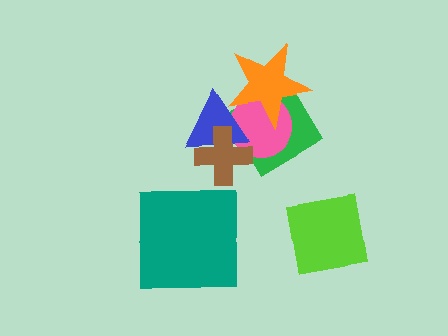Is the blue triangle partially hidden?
Yes, it is partially covered by another shape.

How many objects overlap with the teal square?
0 objects overlap with the teal square.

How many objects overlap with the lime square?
0 objects overlap with the lime square.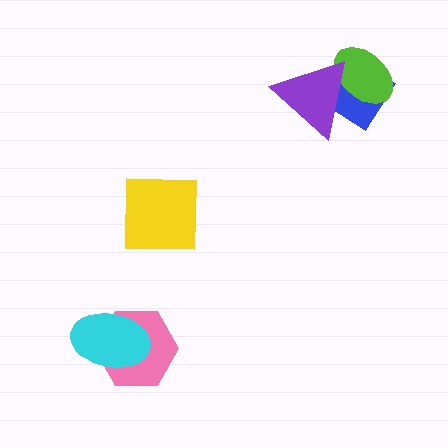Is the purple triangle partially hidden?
No, no other shape covers it.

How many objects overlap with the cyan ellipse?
1 object overlaps with the cyan ellipse.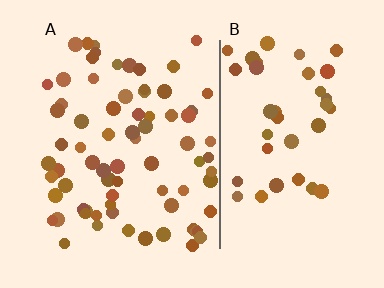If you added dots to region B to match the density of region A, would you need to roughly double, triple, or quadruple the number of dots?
Approximately double.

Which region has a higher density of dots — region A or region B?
A (the left).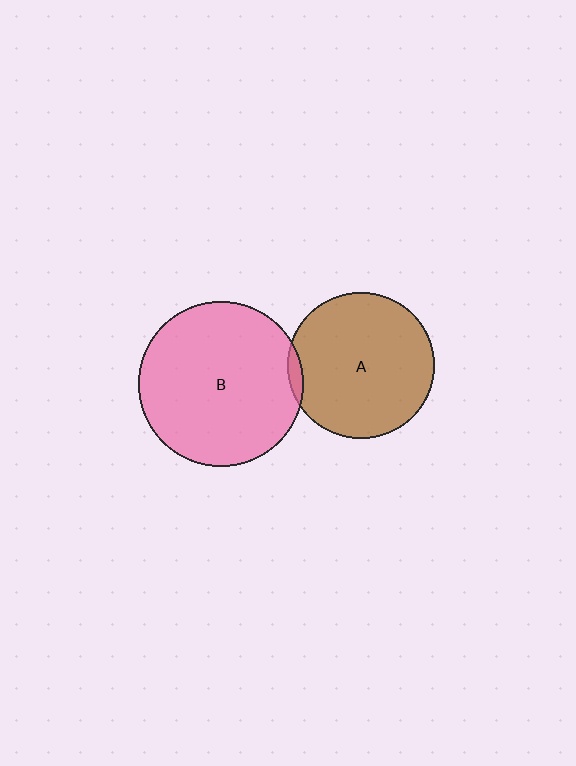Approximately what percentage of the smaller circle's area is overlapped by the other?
Approximately 5%.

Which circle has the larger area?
Circle B (pink).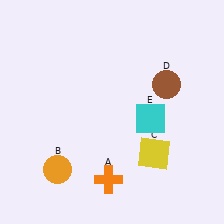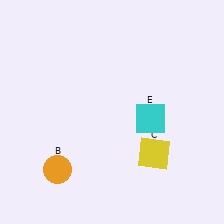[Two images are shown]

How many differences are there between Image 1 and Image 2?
There are 2 differences between the two images.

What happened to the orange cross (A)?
The orange cross (A) was removed in Image 2. It was in the bottom-left area of Image 1.